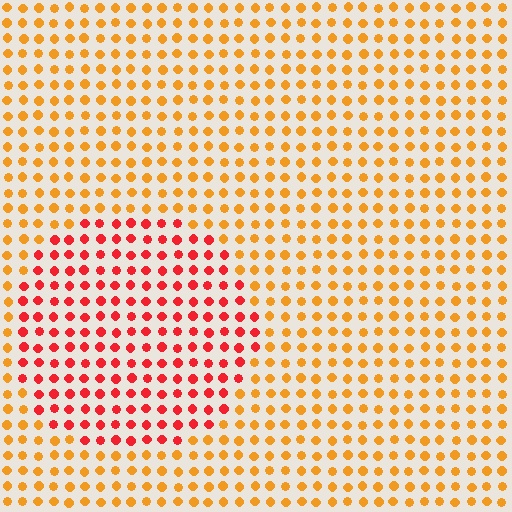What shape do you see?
I see a circle.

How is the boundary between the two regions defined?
The boundary is defined purely by a slight shift in hue (about 39 degrees). Spacing, size, and orientation are identical on both sides.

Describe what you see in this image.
The image is filled with small orange elements in a uniform arrangement. A circle-shaped region is visible where the elements are tinted to a slightly different hue, forming a subtle color boundary.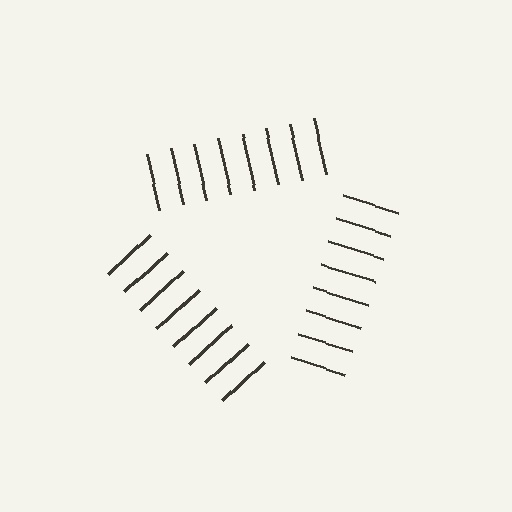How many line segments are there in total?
24 — 8 along each of the 3 edges.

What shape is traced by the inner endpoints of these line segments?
An illusory triangle — the line segments terminate on its edges but no continuous stroke is drawn.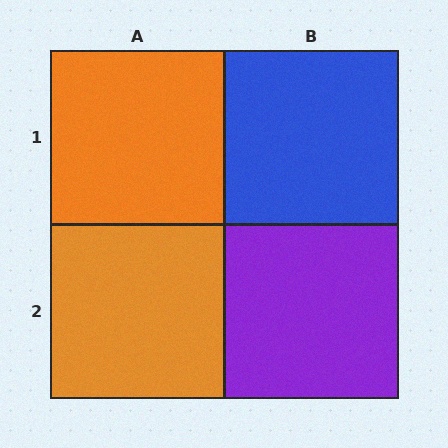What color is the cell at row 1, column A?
Orange.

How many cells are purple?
1 cell is purple.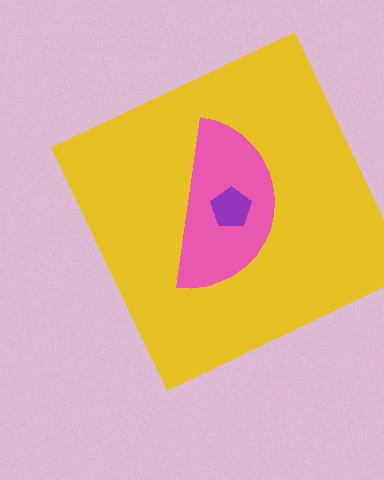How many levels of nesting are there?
3.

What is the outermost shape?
The yellow square.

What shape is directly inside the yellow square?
The pink semicircle.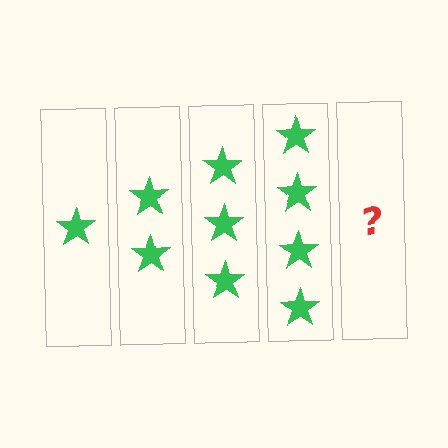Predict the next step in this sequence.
The next step is 5 stars.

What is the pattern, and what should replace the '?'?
The pattern is that each step adds one more star. The '?' should be 5 stars.